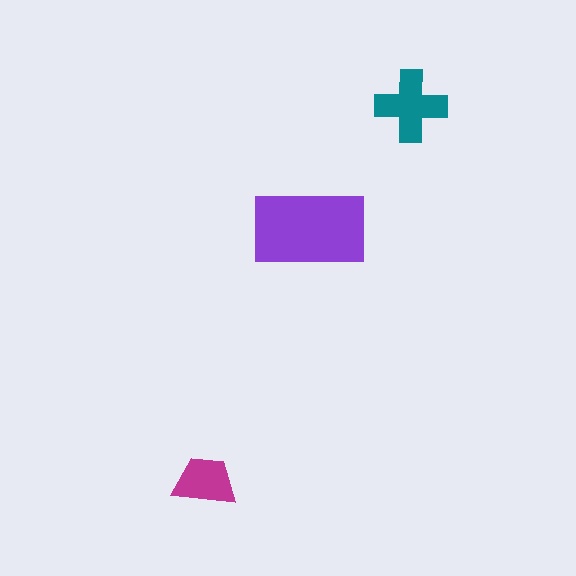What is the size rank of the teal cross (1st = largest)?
2nd.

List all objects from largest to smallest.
The purple rectangle, the teal cross, the magenta trapezoid.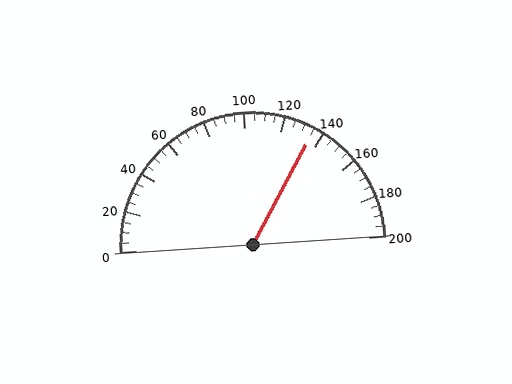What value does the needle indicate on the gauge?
The needle indicates approximately 135.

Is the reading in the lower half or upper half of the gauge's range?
The reading is in the upper half of the range (0 to 200).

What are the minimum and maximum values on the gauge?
The gauge ranges from 0 to 200.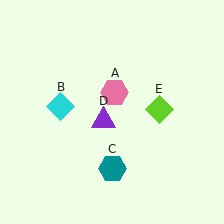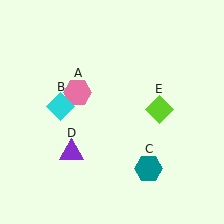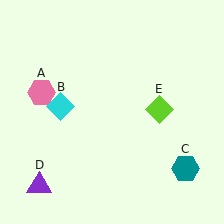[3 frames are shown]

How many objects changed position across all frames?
3 objects changed position: pink hexagon (object A), teal hexagon (object C), purple triangle (object D).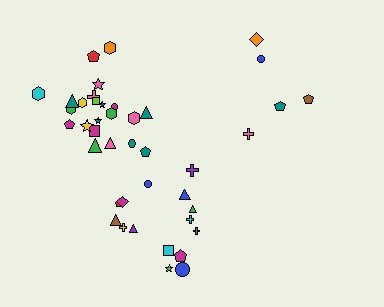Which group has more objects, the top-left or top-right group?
The top-left group.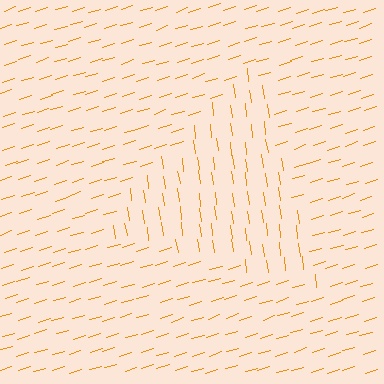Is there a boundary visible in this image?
Yes, there is a texture boundary formed by a change in line orientation.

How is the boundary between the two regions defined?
The boundary is defined purely by a change in line orientation (approximately 80 degrees difference). All lines are the same color and thickness.